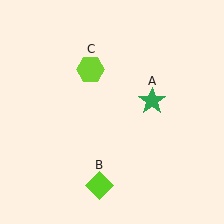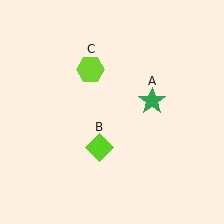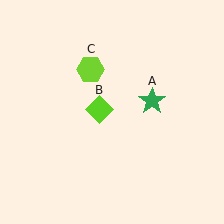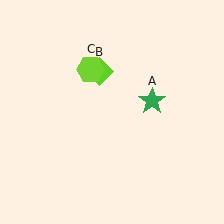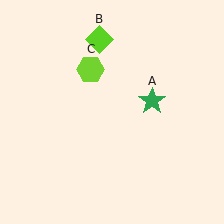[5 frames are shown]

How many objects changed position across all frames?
1 object changed position: lime diamond (object B).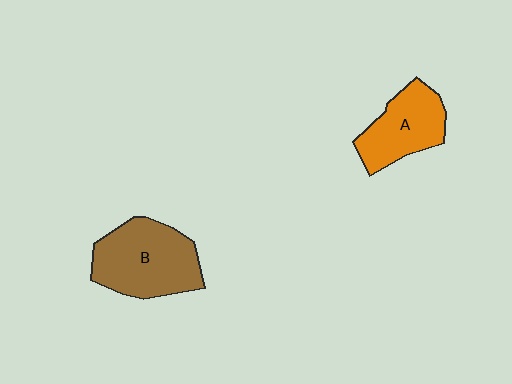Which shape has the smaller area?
Shape A (orange).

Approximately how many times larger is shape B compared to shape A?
Approximately 1.4 times.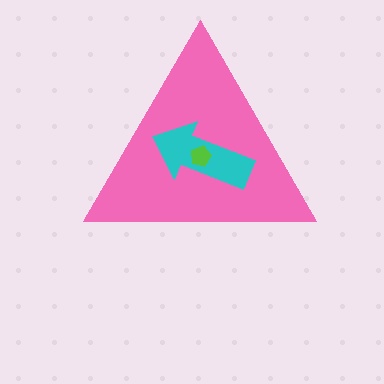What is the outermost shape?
The pink triangle.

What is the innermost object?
The lime pentagon.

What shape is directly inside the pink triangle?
The cyan arrow.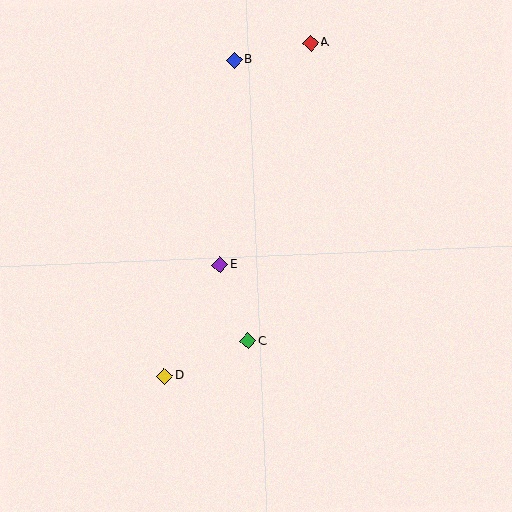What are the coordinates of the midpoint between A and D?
The midpoint between A and D is at (238, 209).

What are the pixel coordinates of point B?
Point B is at (234, 60).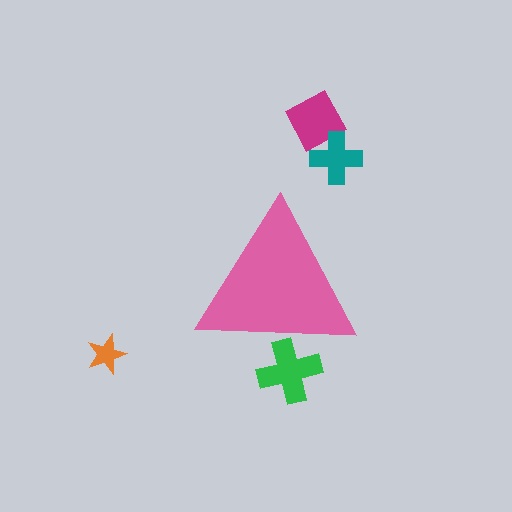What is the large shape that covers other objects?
A pink triangle.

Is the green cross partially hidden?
Yes, the green cross is partially hidden behind the pink triangle.